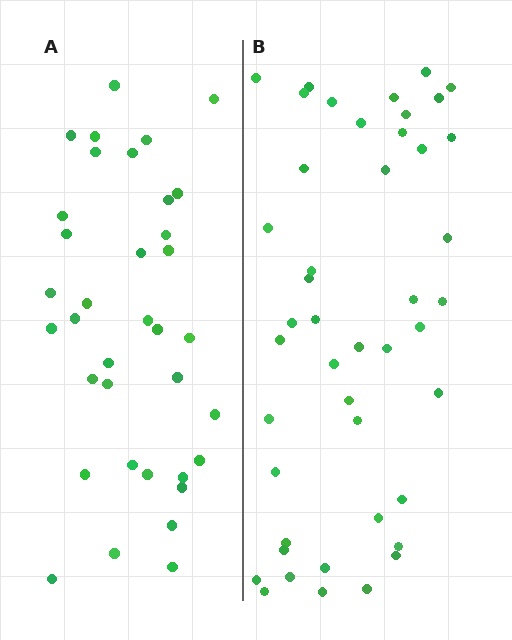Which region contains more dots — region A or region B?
Region B (the right region) has more dots.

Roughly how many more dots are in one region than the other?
Region B has roughly 8 or so more dots than region A.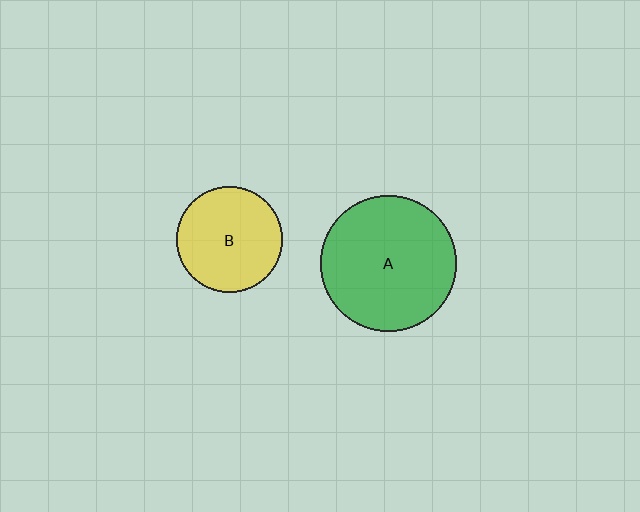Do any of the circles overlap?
No, none of the circles overlap.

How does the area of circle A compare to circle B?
Approximately 1.6 times.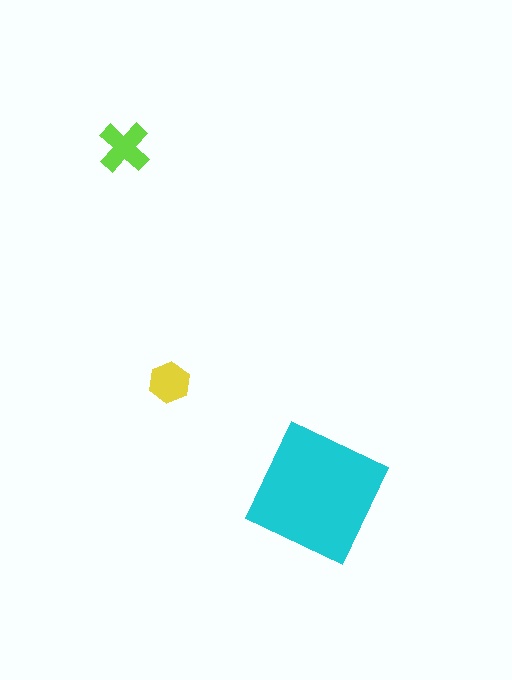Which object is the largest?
The cyan square.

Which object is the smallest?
The yellow hexagon.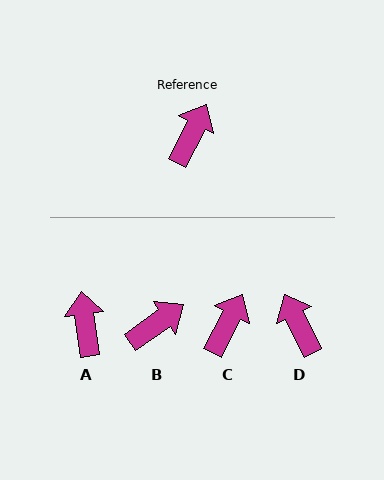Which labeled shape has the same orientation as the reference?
C.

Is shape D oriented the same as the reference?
No, it is off by about 53 degrees.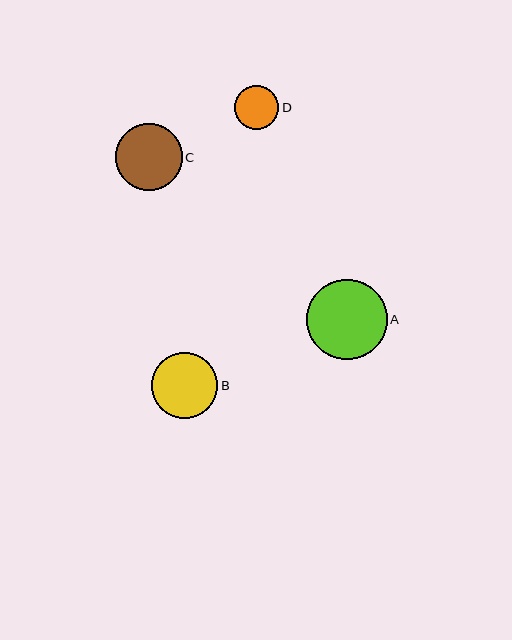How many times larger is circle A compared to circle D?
Circle A is approximately 1.8 times the size of circle D.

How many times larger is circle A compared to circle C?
Circle A is approximately 1.2 times the size of circle C.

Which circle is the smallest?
Circle D is the smallest with a size of approximately 44 pixels.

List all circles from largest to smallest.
From largest to smallest: A, C, B, D.